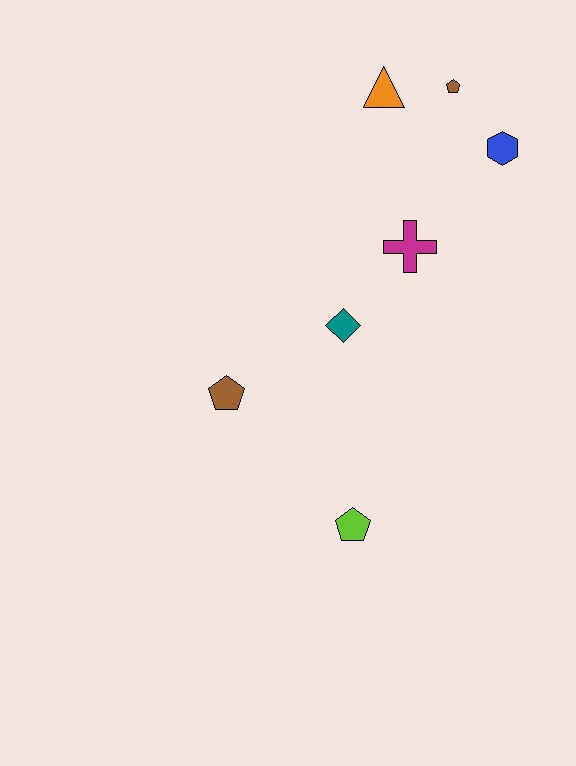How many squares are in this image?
There are no squares.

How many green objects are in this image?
There are no green objects.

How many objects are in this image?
There are 7 objects.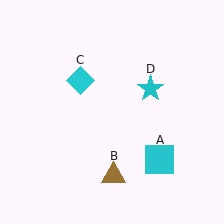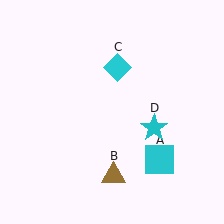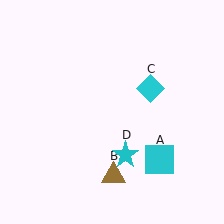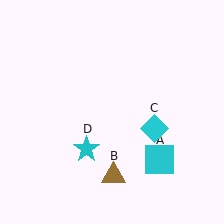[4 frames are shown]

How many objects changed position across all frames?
2 objects changed position: cyan diamond (object C), cyan star (object D).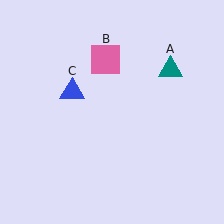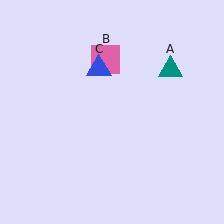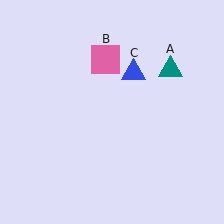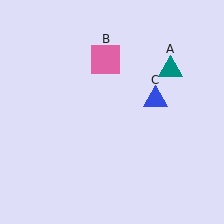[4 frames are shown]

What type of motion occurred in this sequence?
The blue triangle (object C) rotated clockwise around the center of the scene.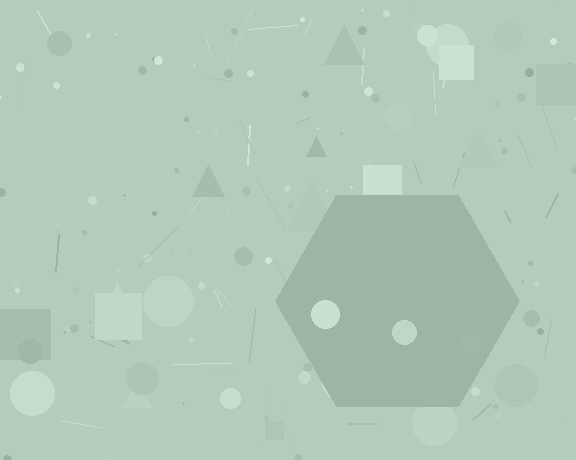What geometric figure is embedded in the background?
A hexagon is embedded in the background.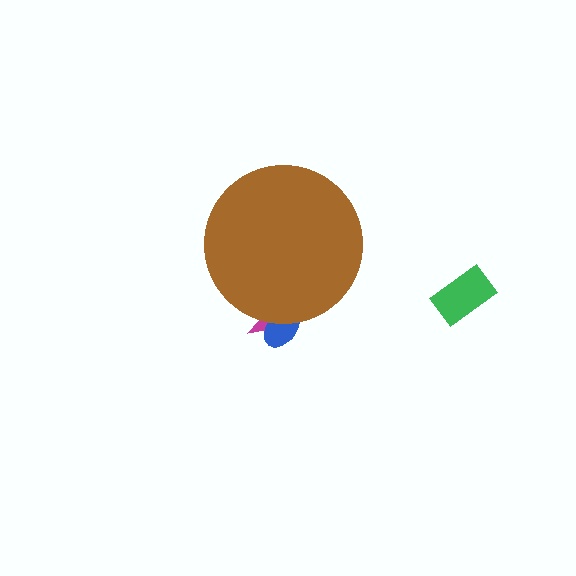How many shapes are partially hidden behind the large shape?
2 shapes are partially hidden.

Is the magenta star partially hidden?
Yes, the magenta star is partially hidden behind the brown circle.